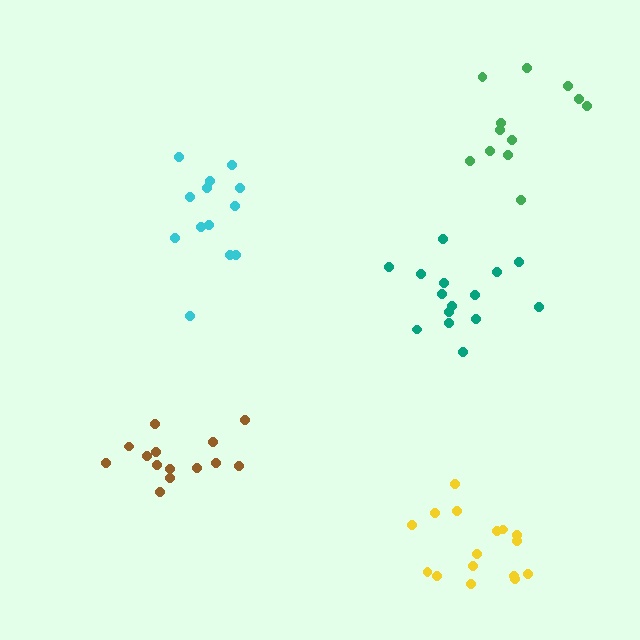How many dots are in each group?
Group 1: 14 dots, Group 2: 13 dots, Group 3: 16 dots, Group 4: 12 dots, Group 5: 15 dots (70 total).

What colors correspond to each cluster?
The clusters are colored: brown, cyan, yellow, green, teal.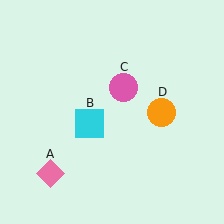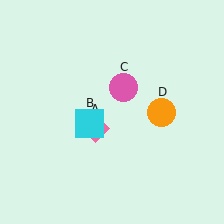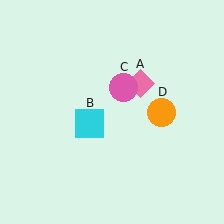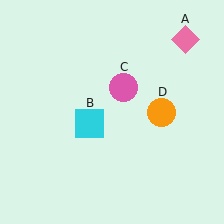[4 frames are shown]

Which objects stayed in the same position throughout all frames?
Cyan square (object B) and pink circle (object C) and orange circle (object D) remained stationary.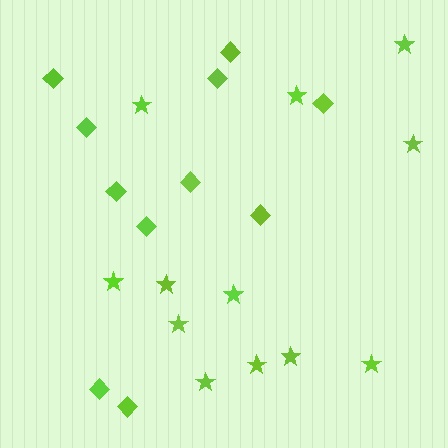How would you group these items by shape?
There are 2 groups: one group of stars (12) and one group of diamonds (11).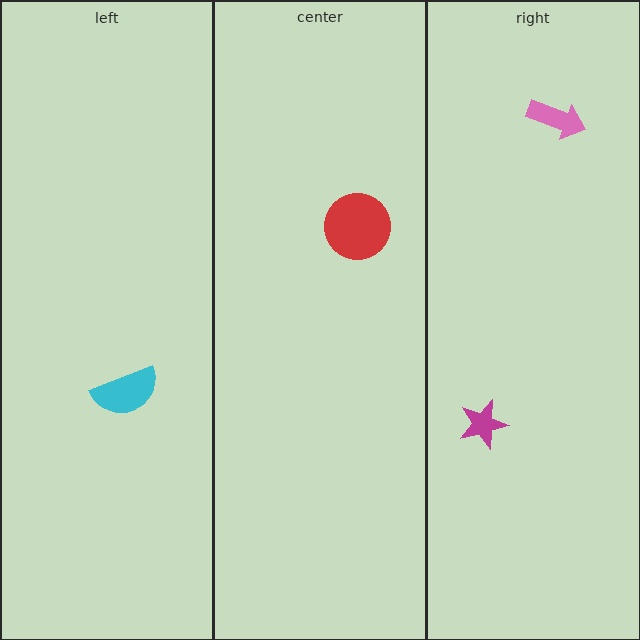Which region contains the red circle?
The center region.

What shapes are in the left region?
The cyan semicircle.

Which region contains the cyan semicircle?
The left region.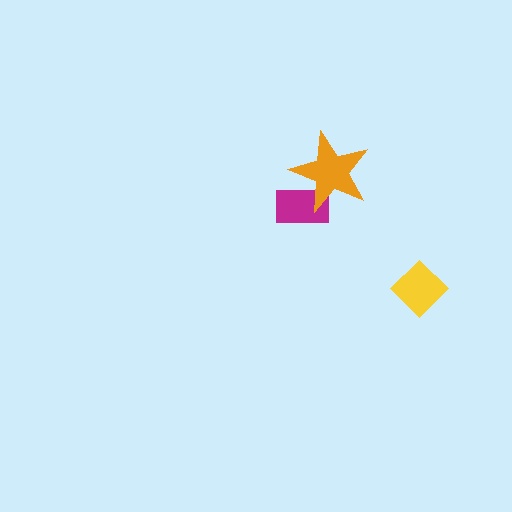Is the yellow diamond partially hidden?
No, no other shape covers it.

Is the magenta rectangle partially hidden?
Yes, it is partially covered by another shape.